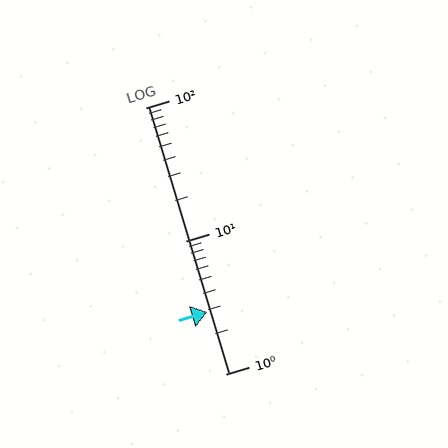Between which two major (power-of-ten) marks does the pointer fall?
The pointer is between 1 and 10.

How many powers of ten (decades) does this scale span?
The scale spans 2 decades, from 1 to 100.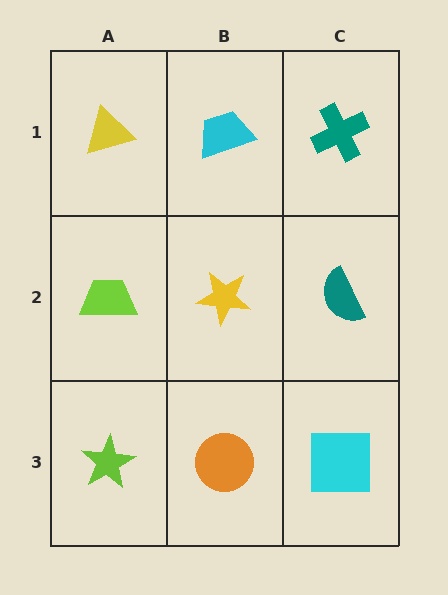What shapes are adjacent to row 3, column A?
A lime trapezoid (row 2, column A), an orange circle (row 3, column B).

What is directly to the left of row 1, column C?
A cyan trapezoid.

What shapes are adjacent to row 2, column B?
A cyan trapezoid (row 1, column B), an orange circle (row 3, column B), a lime trapezoid (row 2, column A), a teal semicircle (row 2, column C).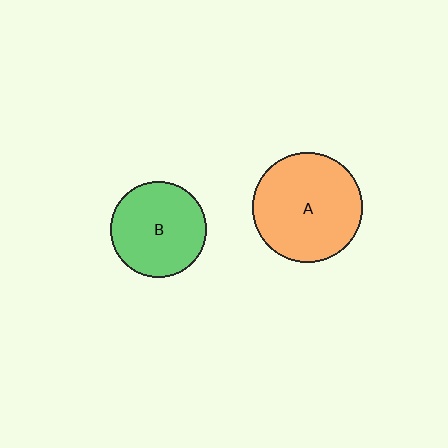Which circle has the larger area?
Circle A (orange).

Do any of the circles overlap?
No, none of the circles overlap.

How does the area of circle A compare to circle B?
Approximately 1.3 times.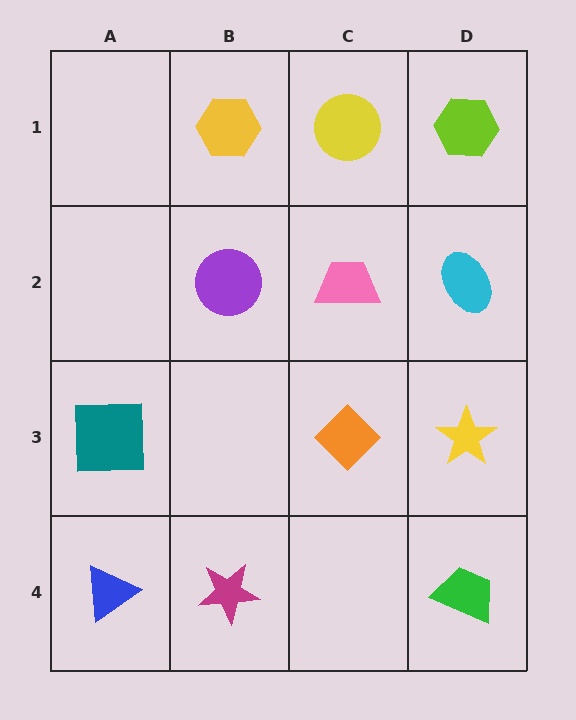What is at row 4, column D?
A green trapezoid.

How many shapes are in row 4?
3 shapes.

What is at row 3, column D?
A yellow star.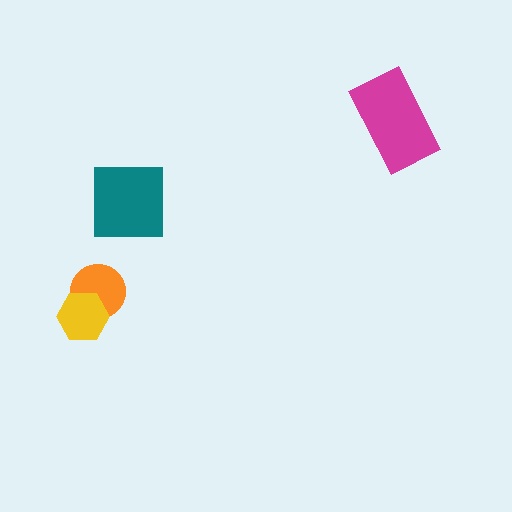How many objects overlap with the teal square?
0 objects overlap with the teal square.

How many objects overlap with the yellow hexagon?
1 object overlaps with the yellow hexagon.